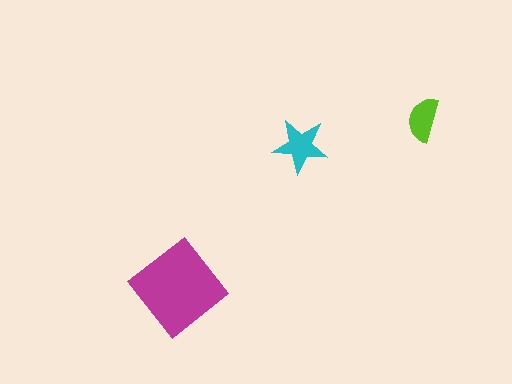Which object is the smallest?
The lime semicircle.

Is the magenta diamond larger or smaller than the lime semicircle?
Larger.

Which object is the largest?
The magenta diamond.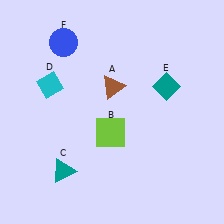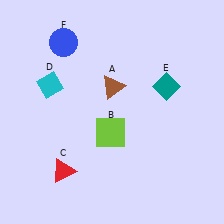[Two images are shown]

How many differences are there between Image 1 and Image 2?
There is 1 difference between the two images.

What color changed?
The triangle (C) changed from teal in Image 1 to red in Image 2.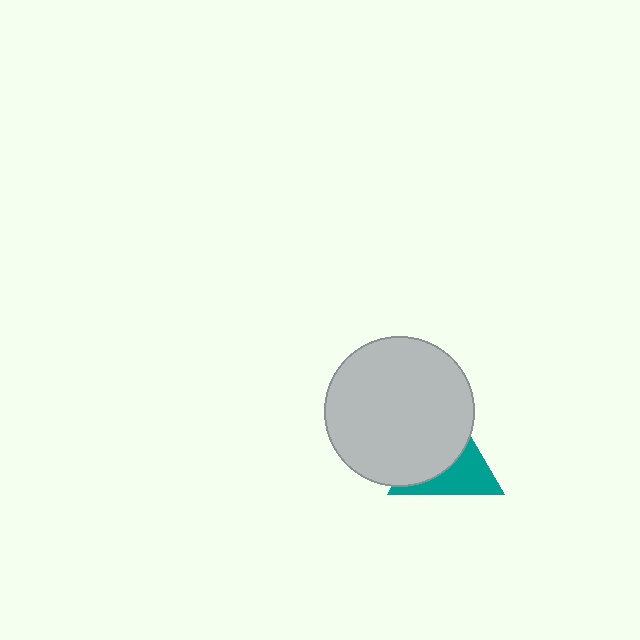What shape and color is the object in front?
The object in front is a light gray circle.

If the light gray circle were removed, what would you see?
You would see the complete teal triangle.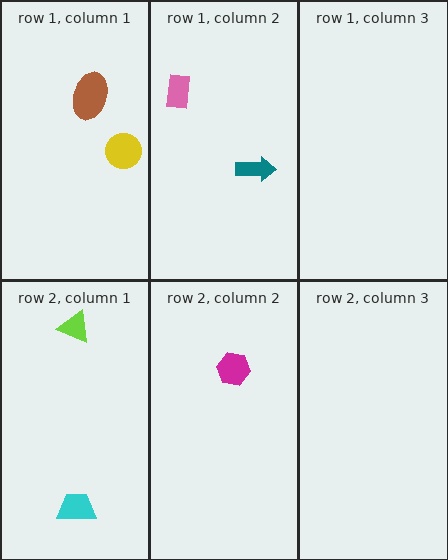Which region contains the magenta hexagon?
The row 2, column 2 region.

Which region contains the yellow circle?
The row 1, column 1 region.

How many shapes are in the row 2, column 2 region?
1.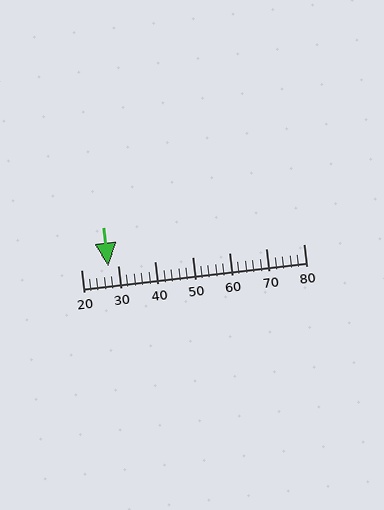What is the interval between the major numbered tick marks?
The major tick marks are spaced 10 units apart.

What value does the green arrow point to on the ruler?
The green arrow points to approximately 27.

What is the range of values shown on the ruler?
The ruler shows values from 20 to 80.